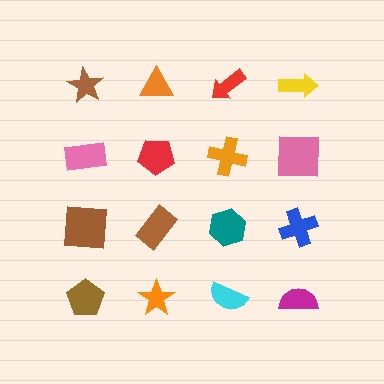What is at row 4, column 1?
A brown pentagon.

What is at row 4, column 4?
A magenta semicircle.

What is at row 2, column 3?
An orange cross.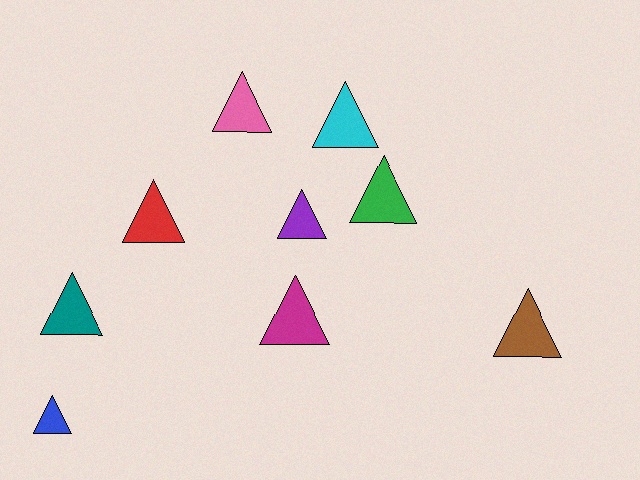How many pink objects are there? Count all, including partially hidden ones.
There is 1 pink object.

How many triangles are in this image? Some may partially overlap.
There are 9 triangles.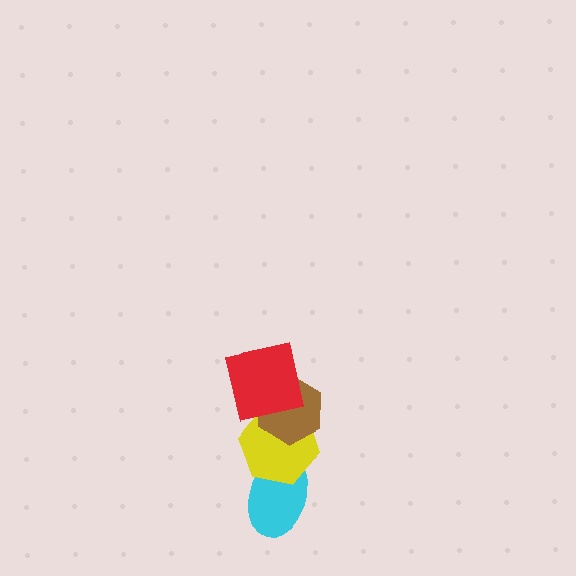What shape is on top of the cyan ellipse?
The yellow hexagon is on top of the cyan ellipse.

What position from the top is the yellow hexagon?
The yellow hexagon is 3rd from the top.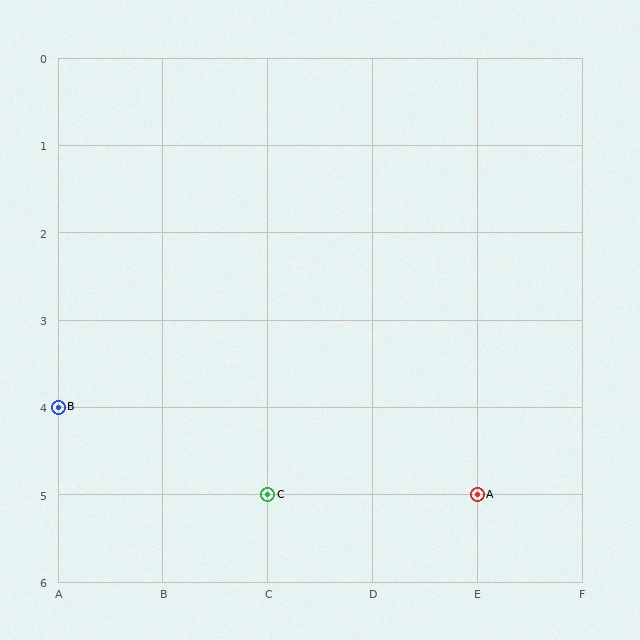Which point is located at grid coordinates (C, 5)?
Point C is at (C, 5).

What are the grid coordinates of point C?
Point C is at grid coordinates (C, 5).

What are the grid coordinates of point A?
Point A is at grid coordinates (E, 5).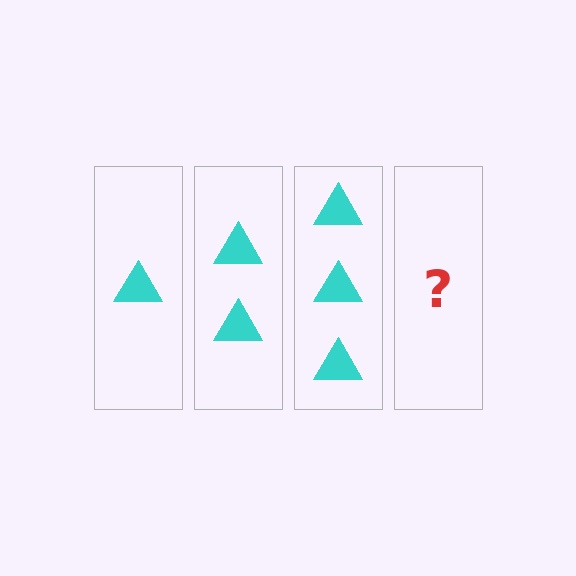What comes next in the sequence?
The next element should be 4 triangles.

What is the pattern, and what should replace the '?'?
The pattern is that each step adds one more triangle. The '?' should be 4 triangles.